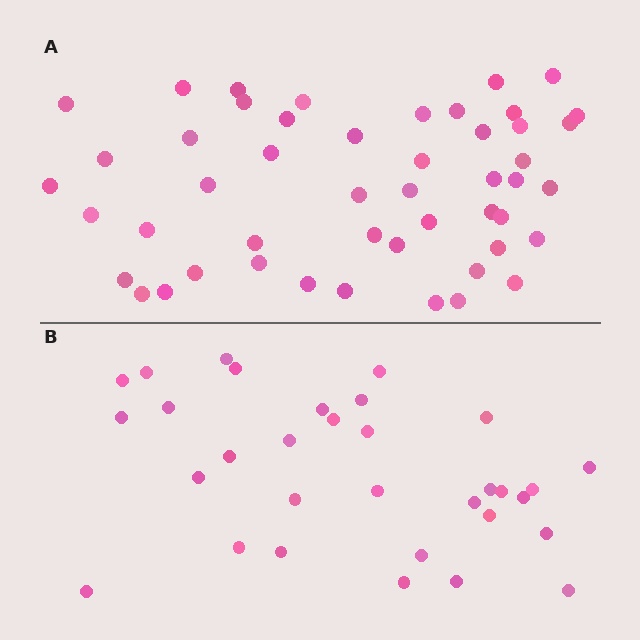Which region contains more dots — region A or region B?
Region A (the top region) has more dots.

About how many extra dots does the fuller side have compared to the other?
Region A has approximately 15 more dots than region B.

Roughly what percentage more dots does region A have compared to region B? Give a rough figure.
About 55% more.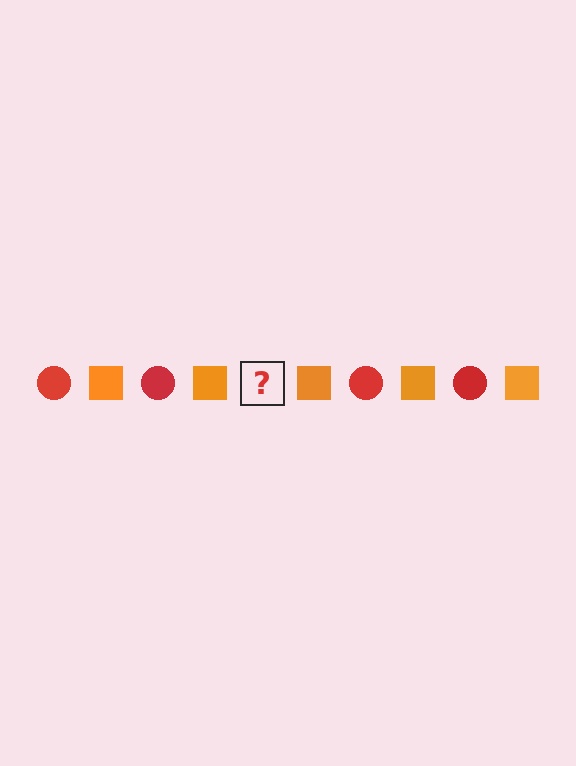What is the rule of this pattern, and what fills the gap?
The rule is that the pattern alternates between red circle and orange square. The gap should be filled with a red circle.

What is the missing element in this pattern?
The missing element is a red circle.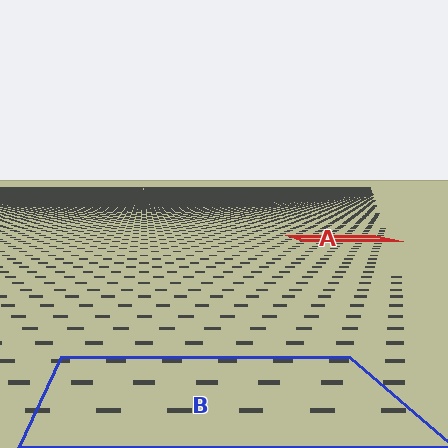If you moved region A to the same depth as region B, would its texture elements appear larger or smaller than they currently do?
They would appear larger. At a closer depth, the same texture elements are projected at a bigger on-screen size.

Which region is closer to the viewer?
Region B is closer. The texture elements there are larger and more spread out.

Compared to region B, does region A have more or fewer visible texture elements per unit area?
Region A has more texture elements per unit area — they are packed more densely because it is farther away.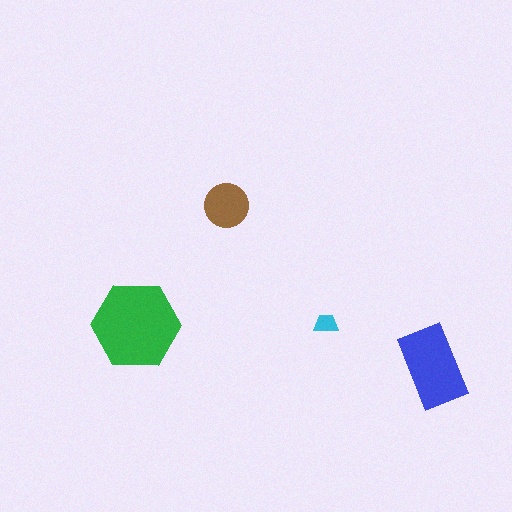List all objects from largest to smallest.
The green hexagon, the blue rectangle, the brown circle, the cyan trapezoid.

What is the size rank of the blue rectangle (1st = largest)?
2nd.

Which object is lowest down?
The blue rectangle is bottommost.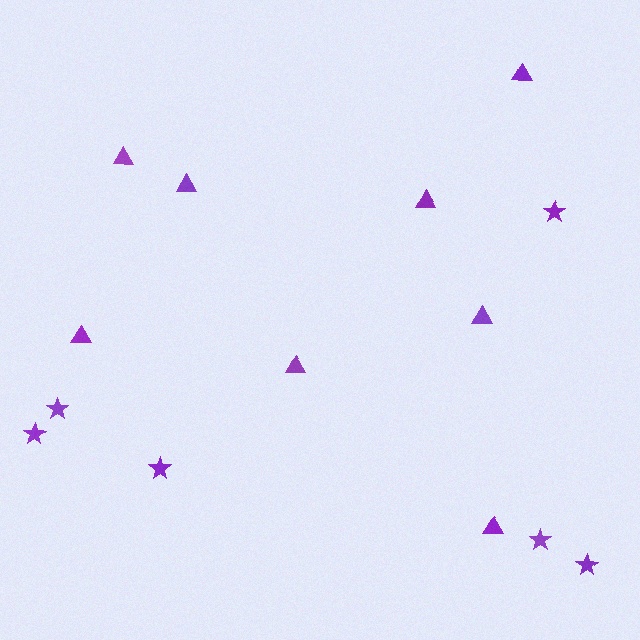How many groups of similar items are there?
There are 2 groups: one group of stars (6) and one group of triangles (8).